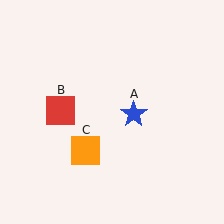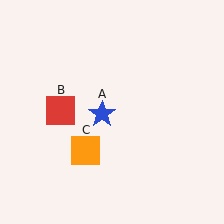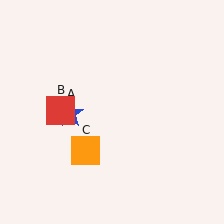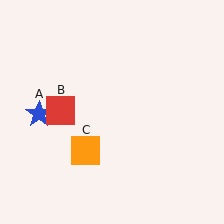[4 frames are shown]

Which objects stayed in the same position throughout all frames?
Red square (object B) and orange square (object C) remained stationary.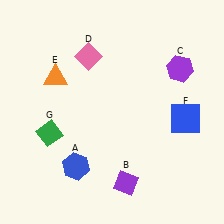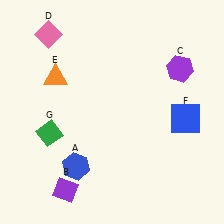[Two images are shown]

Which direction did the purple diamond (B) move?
The purple diamond (B) moved left.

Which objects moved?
The objects that moved are: the purple diamond (B), the pink diamond (D).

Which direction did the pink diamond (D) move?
The pink diamond (D) moved left.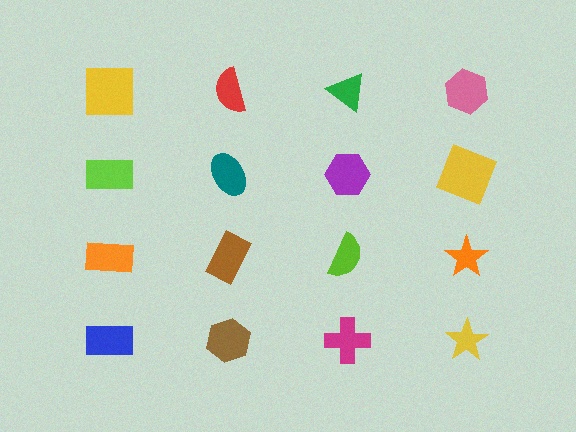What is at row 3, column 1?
An orange rectangle.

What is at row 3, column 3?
A lime semicircle.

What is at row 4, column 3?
A magenta cross.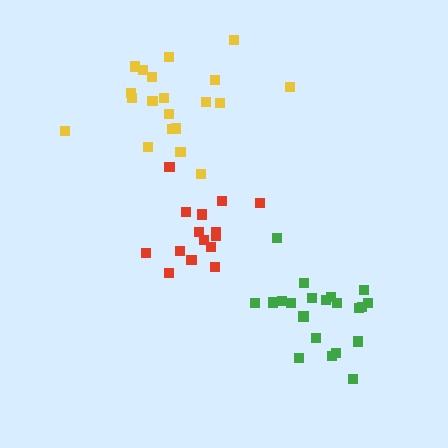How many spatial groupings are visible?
There are 3 spatial groupings.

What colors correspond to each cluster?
The clusters are colored: red, green, yellow.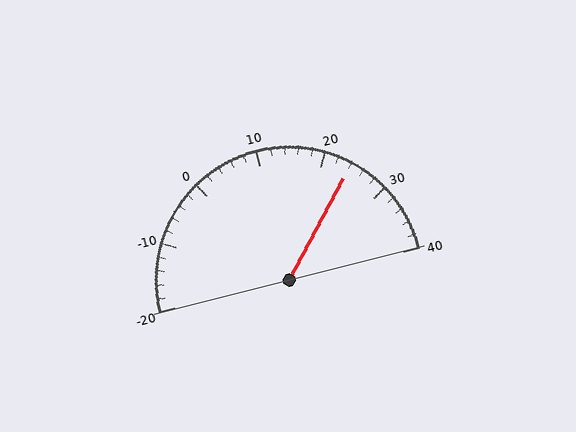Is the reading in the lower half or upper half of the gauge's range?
The reading is in the upper half of the range (-20 to 40).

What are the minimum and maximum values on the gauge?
The gauge ranges from -20 to 40.